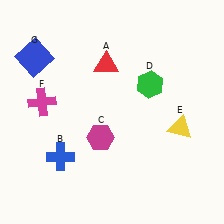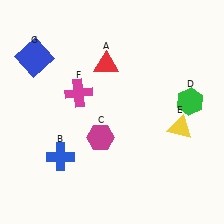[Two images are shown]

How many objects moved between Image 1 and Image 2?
2 objects moved between the two images.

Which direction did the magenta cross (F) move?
The magenta cross (F) moved right.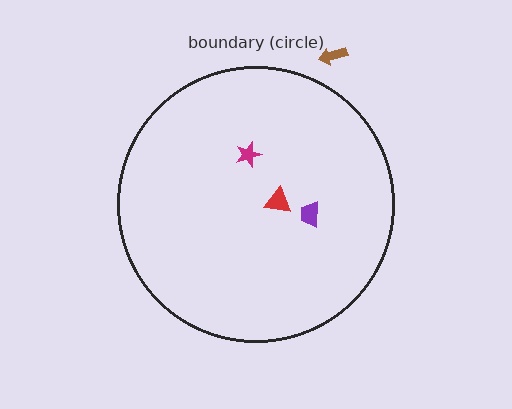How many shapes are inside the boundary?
3 inside, 1 outside.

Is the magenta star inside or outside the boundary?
Inside.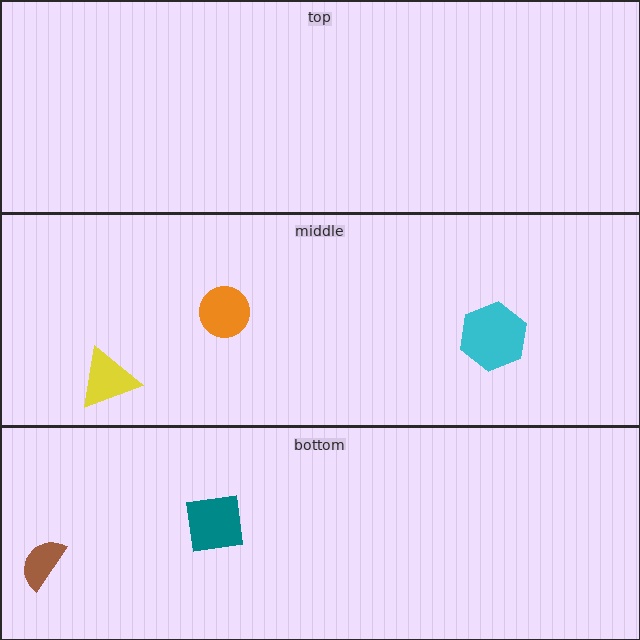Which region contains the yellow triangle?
The middle region.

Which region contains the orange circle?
The middle region.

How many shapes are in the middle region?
3.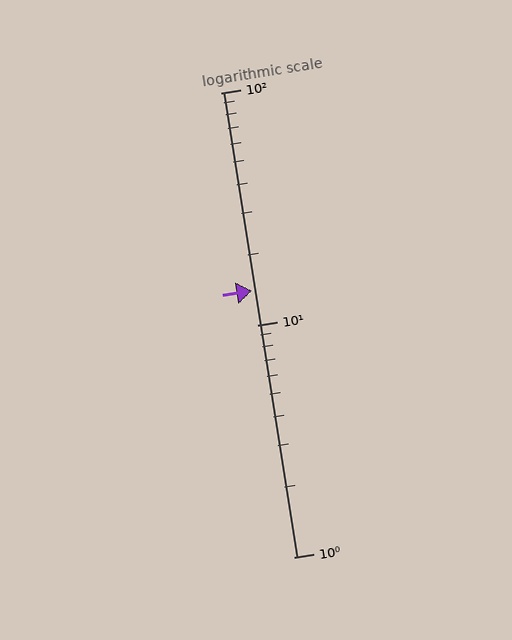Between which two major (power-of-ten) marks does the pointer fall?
The pointer is between 10 and 100.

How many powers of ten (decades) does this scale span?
The scale spans 2 decades, from 1 to 100.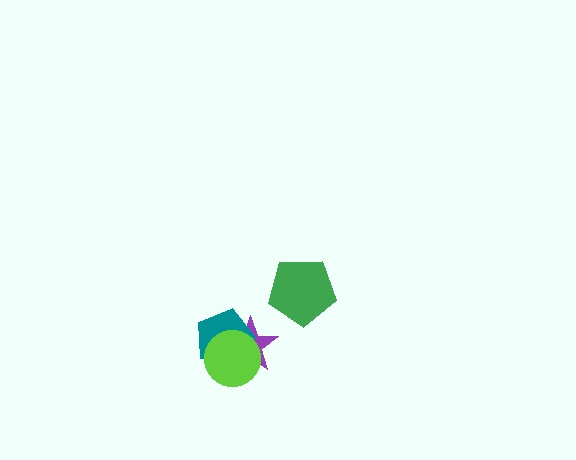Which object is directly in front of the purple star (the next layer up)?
The teal pentagon is directly in front of the purple star.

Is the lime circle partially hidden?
No, no other shape covers it.